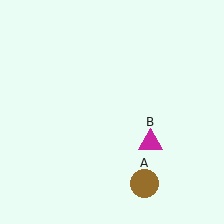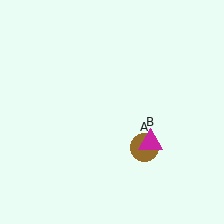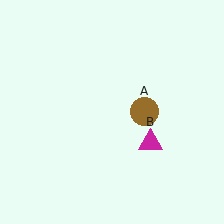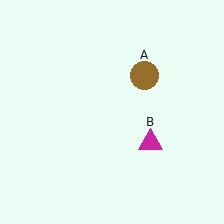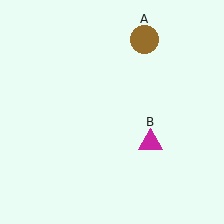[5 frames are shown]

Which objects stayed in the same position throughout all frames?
Magenta triangle (object B) remained stationary.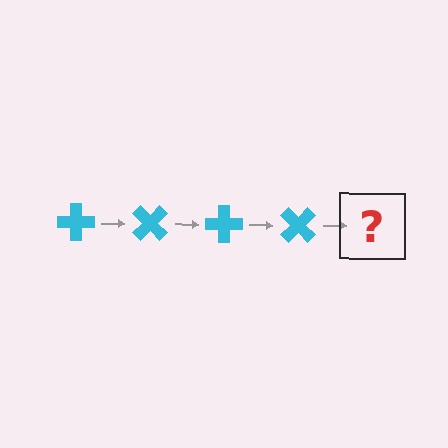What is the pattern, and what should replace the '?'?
The pattern is that the cross rotates 45 degrees each step. The '?' should be a cyan cross rotated 180 degrees.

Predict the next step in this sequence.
The next step is a cyan cross rotated 180 degrees.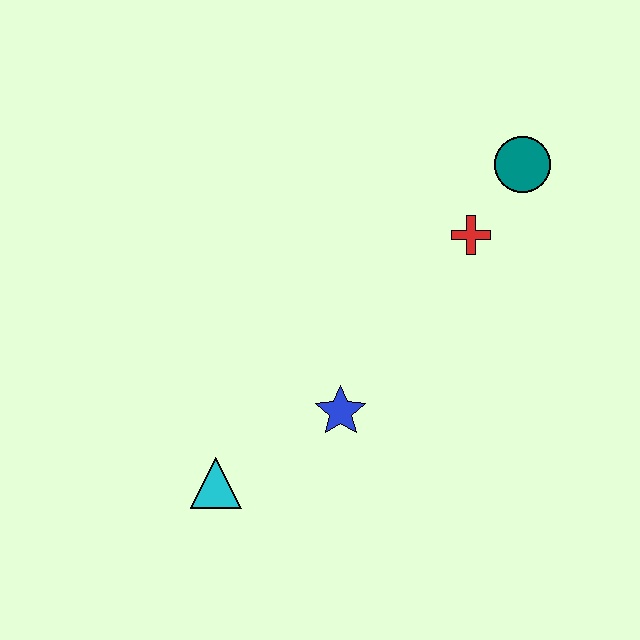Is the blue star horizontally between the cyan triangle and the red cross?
Yes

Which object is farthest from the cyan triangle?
The teal circle is farthest from the cyan triangle.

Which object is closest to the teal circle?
The red cross is closest to the teal circle.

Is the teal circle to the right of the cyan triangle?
Yes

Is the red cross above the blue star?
Yes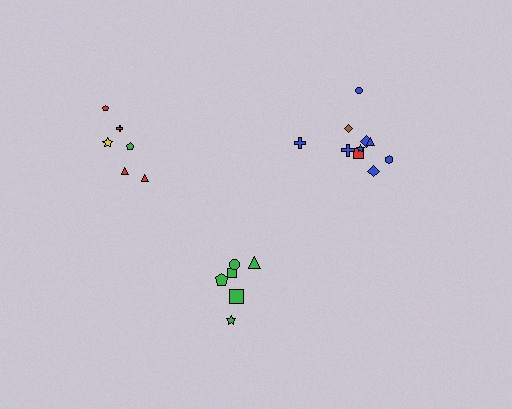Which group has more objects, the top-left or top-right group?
The top-right group.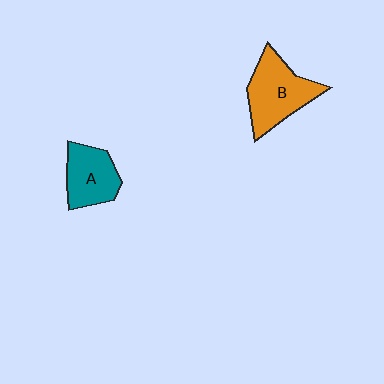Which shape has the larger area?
Shape B (orange).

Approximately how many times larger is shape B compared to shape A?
Approximately 1.3 times.